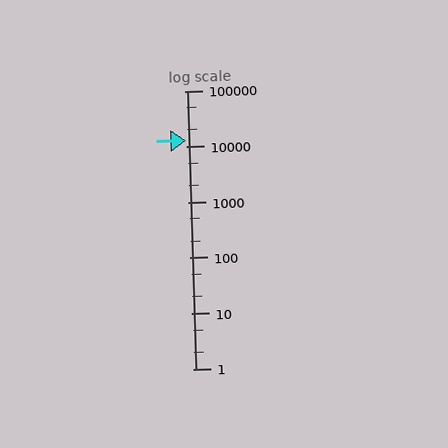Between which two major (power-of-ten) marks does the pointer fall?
The pointer is between 10000 and 100000.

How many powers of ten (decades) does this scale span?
The scale spans 5 decades, from 1 to 100000.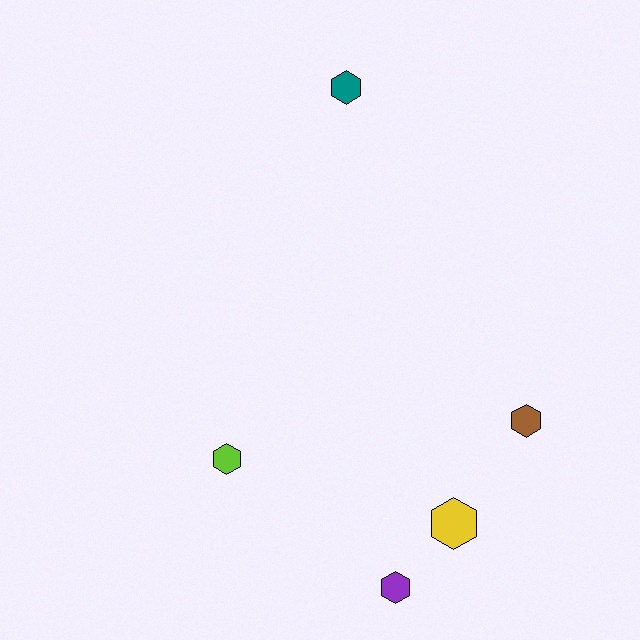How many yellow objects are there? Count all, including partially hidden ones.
There is 1 yellow object.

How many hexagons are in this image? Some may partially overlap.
There are 5 hexagons.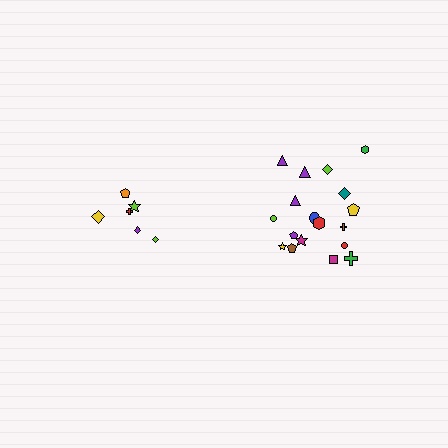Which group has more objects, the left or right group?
The right group.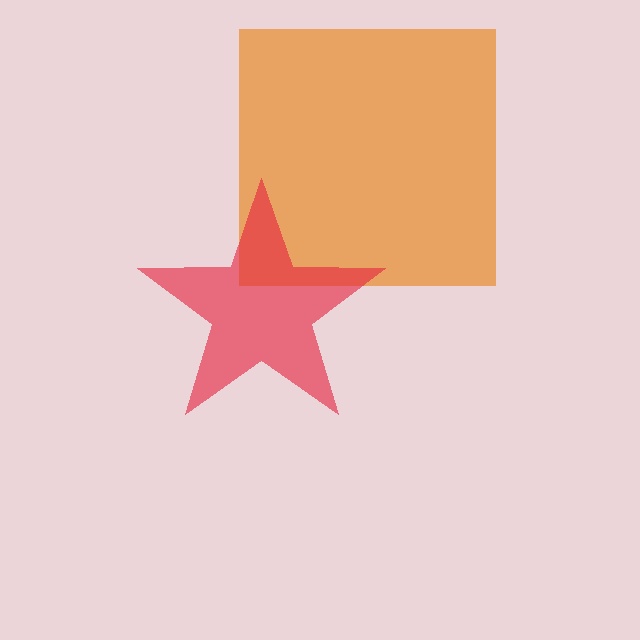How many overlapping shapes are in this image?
There are 2 overlapping shapes in the image.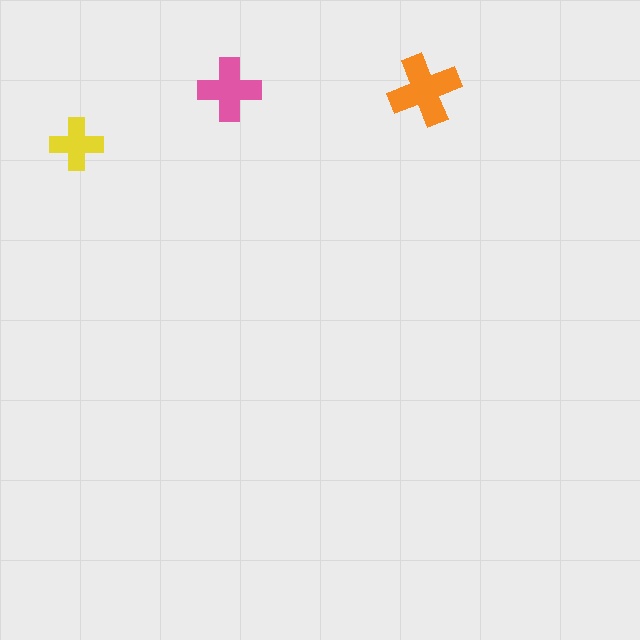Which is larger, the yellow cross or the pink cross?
The pink one.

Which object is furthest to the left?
The yellow cross is leftmost.